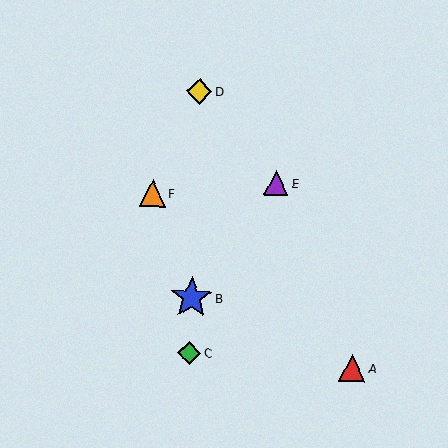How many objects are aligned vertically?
3 objects (B, C, D) are aligned vertically.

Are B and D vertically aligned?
Yes, both are at x≈191.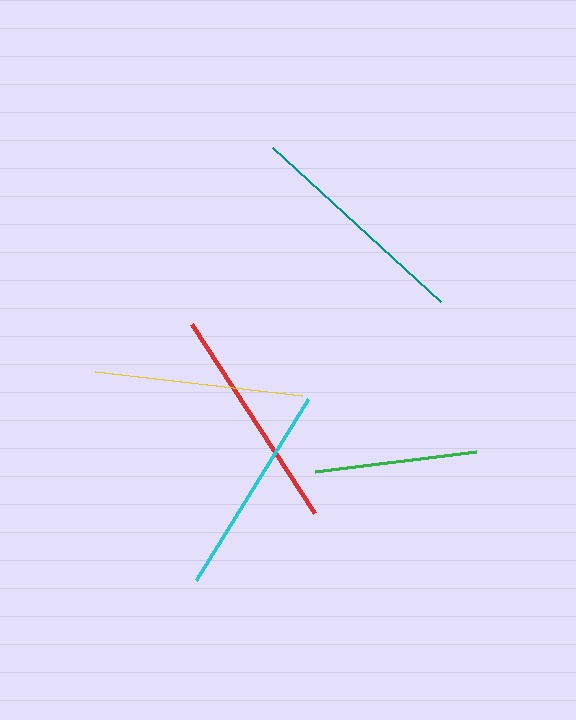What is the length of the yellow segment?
The yellow segment is approximately 208 pixels long.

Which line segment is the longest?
The teal line is the longest at approximately 228 pixels.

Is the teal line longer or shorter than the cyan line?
The teal line is longer than the cyan line.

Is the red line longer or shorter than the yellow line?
The red line is longer than the yellow line.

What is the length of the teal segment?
The teal segment is approximately 228 pixels long.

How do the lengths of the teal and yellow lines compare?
The teal and yellow lines are approximately the same length.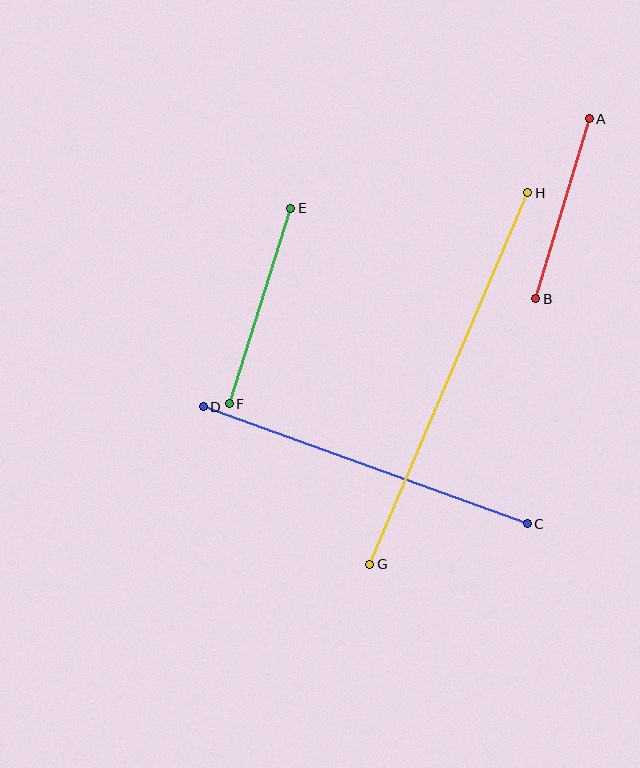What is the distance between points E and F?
The distance is approximately 205 pixels.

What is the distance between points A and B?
The distance is approximately 188 pixels.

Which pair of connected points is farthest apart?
Points G and H are farthest apart.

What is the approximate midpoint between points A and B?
The midpoint is at approximately (562, 209) pixels.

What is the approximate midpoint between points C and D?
The midpoint is at approximately (365, 465) pixels.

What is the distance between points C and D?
The distance is approximately 344 pixels.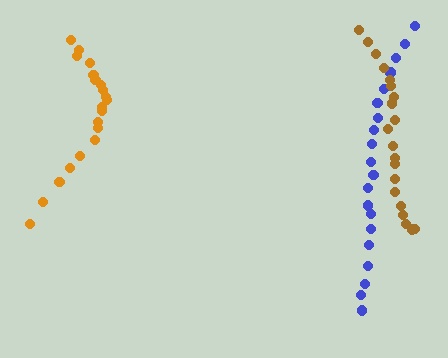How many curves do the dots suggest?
There are 3 distinct paths.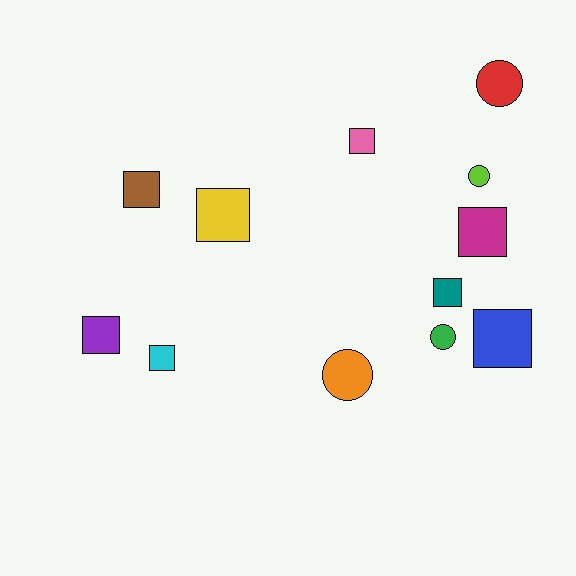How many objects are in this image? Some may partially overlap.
There are 12 objects.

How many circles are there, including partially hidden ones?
There are 4 circles.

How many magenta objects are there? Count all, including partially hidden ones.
There is 1 magenta object.